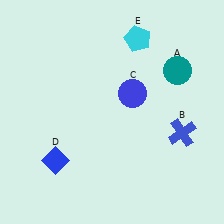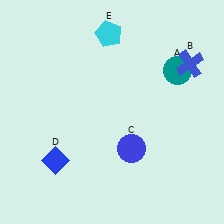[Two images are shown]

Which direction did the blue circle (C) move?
The blue circle (C) moved down.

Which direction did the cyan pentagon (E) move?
The cyan pentagon (E) moved left.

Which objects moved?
The objects that moved are: the blue cross (B), the blue circle (C), the cyan pentagon (E).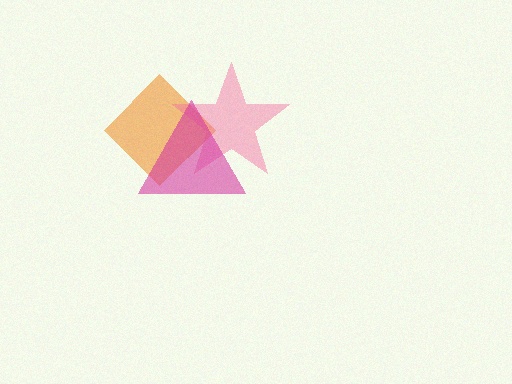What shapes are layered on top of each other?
The layered shapes are: an orange diamond, a pink star, a magenta triangle.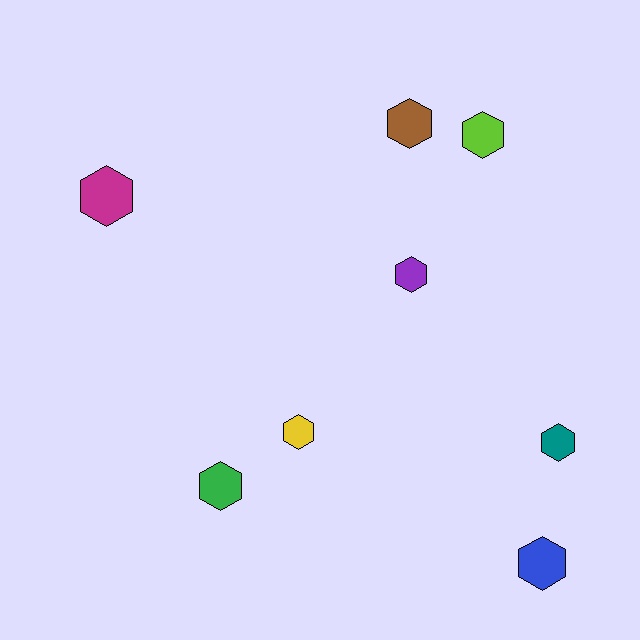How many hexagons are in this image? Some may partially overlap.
There are 8 hexagons.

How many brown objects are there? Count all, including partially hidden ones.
There is 1 brown object.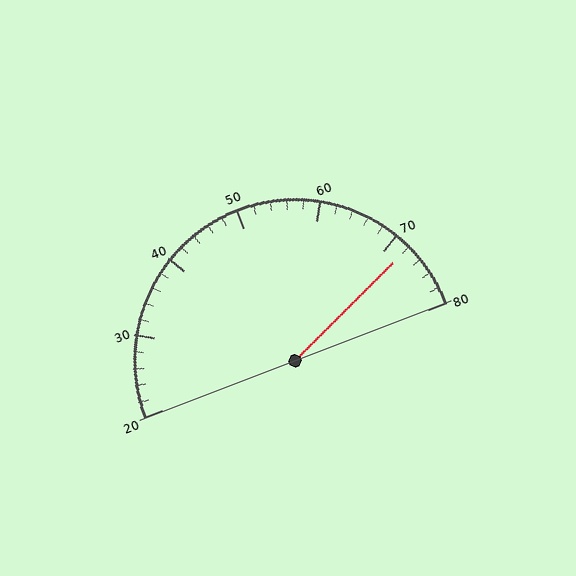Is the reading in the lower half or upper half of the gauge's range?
The reading is in the upper half of the range (20 to 80).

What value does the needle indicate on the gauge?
The needle indicates approximately 72.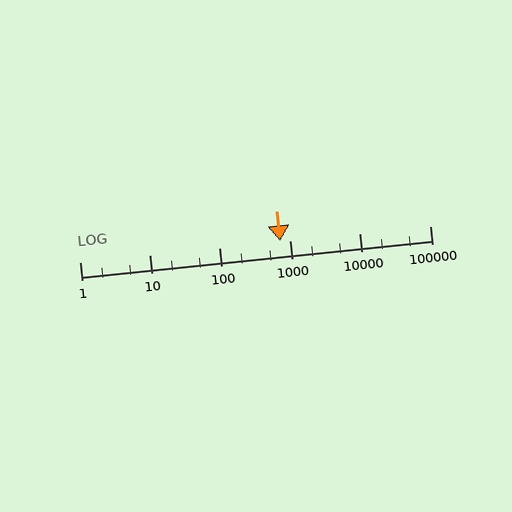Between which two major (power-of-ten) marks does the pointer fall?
The pointer is between 100 and 1000.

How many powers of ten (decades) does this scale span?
The scale spans 5 decades, from 1 to 100000.